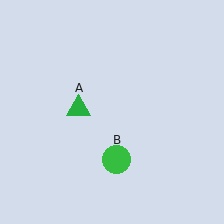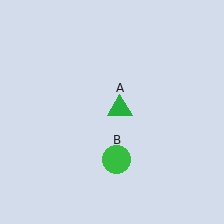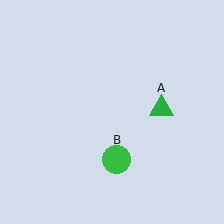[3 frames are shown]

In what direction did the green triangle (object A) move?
The green triangle (object A) moved right.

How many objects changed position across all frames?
1 object changed position: green triangle (object A).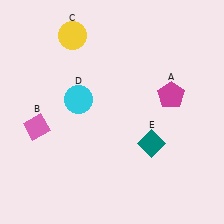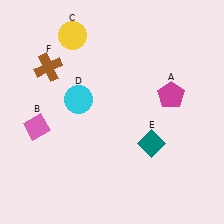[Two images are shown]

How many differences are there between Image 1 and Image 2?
There is 1 difference between the two images.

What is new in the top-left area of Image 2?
A brown cross (F) was added in the top-left area of Image 2.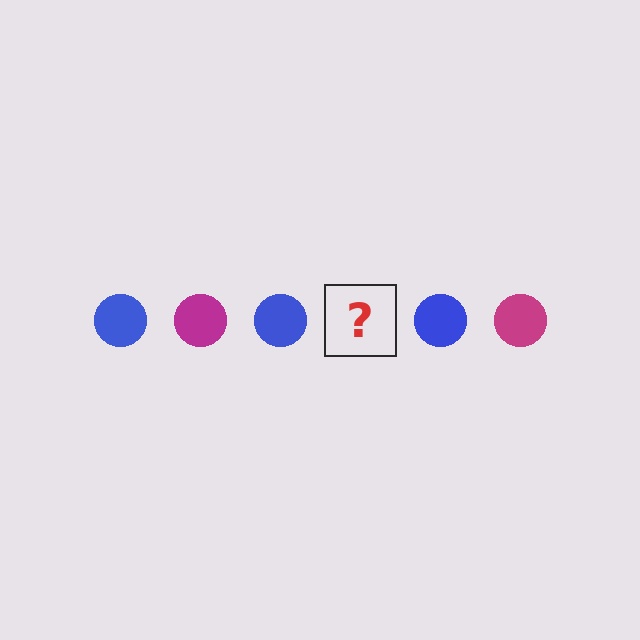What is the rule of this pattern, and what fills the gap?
The rule is that the pattern cycles through blue, magenta circles. The gap should be filled with a magenta circle.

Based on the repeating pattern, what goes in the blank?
The blank should be a magenta circle.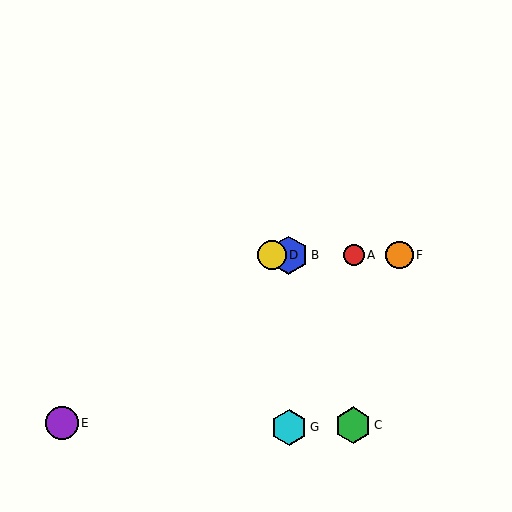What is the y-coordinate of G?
Object G is at y≈427.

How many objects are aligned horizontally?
4 objects (A, B, D, F) are aligned horizontally.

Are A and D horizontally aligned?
Yes, both are at y≈255.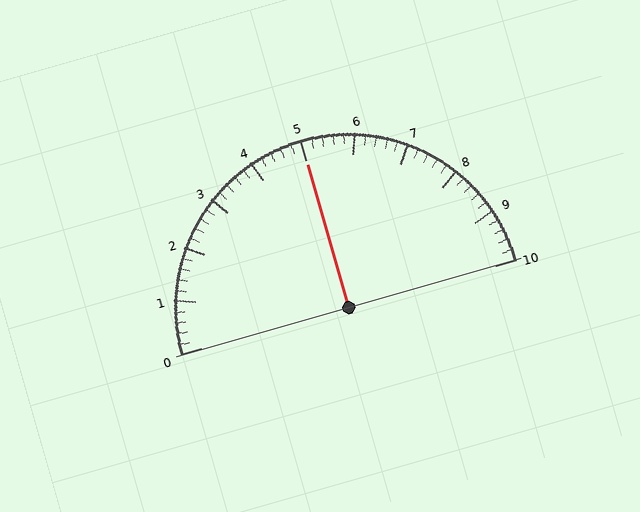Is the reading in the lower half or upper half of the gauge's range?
The reading is in the upper half of the range (0 to 10).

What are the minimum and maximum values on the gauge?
The gauge ranges from 0 to 10.